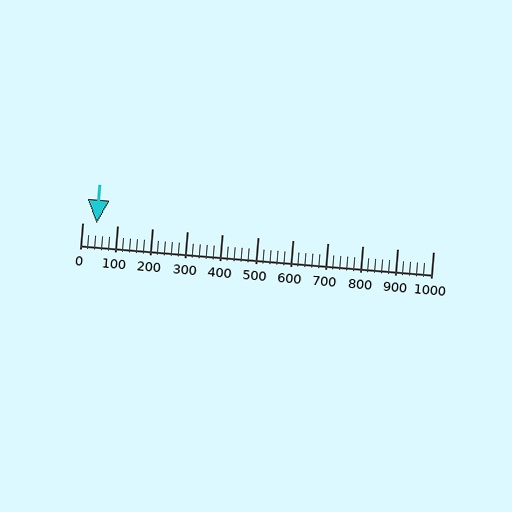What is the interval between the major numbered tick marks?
The major tick marks are spaced 100 units apart.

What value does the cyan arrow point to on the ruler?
The cyan arrow points to approximately 41.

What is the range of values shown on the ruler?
The ruler shows values from 0 to 1000.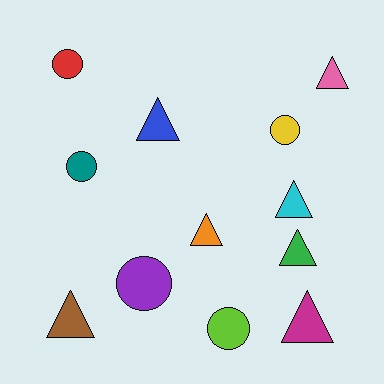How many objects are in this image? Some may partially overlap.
There are 12 objects.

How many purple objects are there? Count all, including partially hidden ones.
There is 1 purple object.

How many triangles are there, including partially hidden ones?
There are 7 triangles.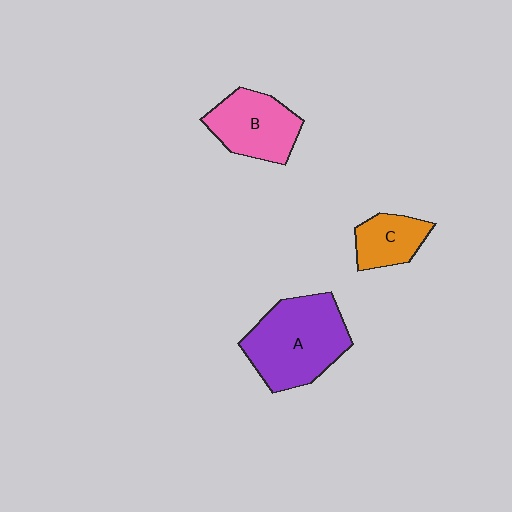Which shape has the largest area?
Shape A (purple).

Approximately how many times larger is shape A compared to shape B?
Approximately 1.5 times.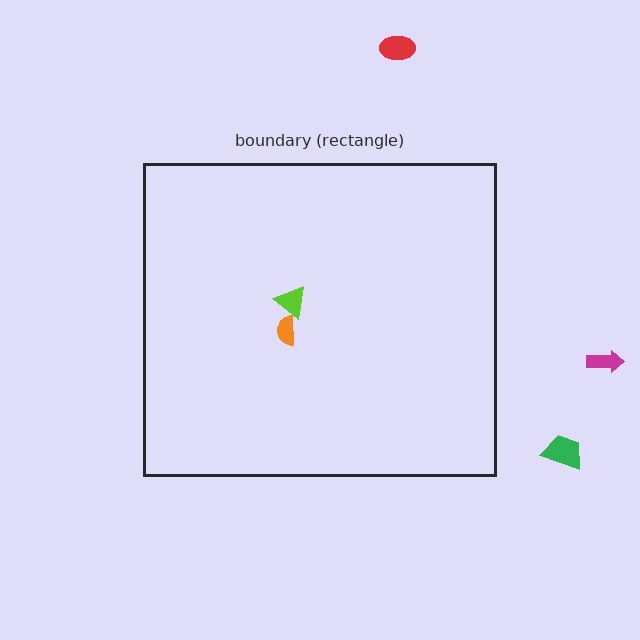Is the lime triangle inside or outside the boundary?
Inside.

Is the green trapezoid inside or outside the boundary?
Outside.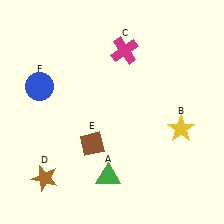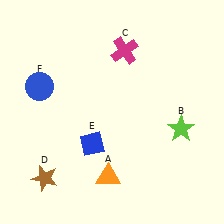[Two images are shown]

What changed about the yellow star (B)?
In Image 1, B is yellow. In Image 2, it changed to lime.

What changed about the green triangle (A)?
In Image 1, A is green. In Image 2, it changed to orange.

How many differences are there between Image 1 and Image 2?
There are 3 differences between the two images.